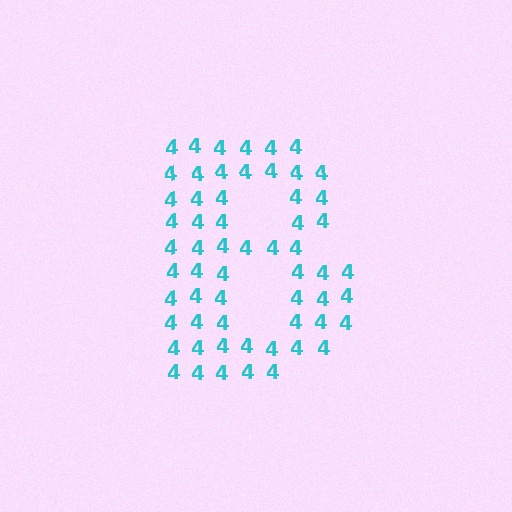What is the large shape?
The large shape is the letter B.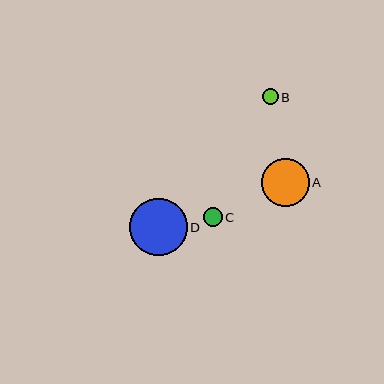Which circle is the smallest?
Circle B is the smallest with a size of approximately 16 pixels.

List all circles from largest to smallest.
From largest to smallest: D, A, C, B.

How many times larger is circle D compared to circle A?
Circle D is approximately 1.2 times the size of circle A.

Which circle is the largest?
Circle D is the largest with a size of approximately 57 pixels.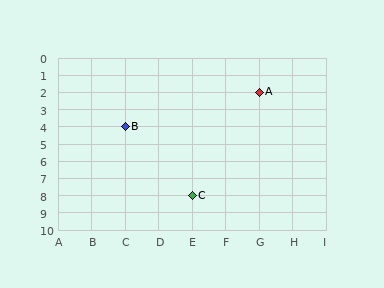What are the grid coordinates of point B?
Point B is at grid coordinates (C, 4).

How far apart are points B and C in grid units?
Points B and C are 2 columns and 4 rows apart (about 4.5 grid units diagonally).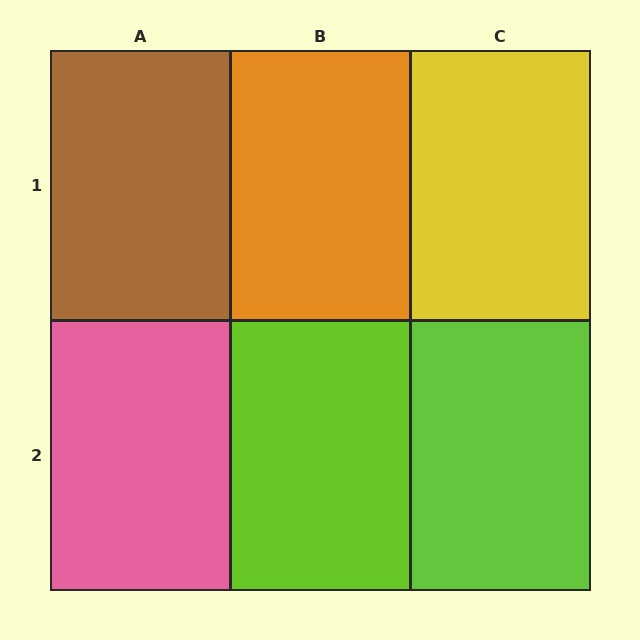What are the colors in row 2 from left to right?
Pink, lime, lime.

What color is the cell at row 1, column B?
Orange.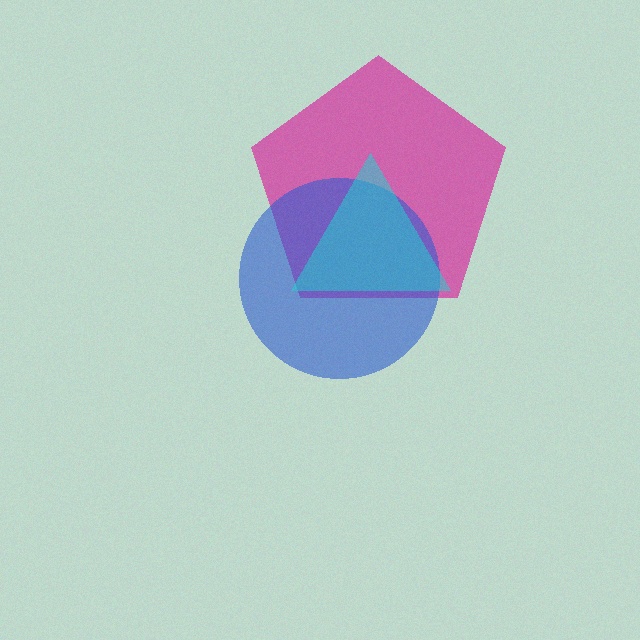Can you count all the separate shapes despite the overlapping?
Yes, there are 3 separate shapes.